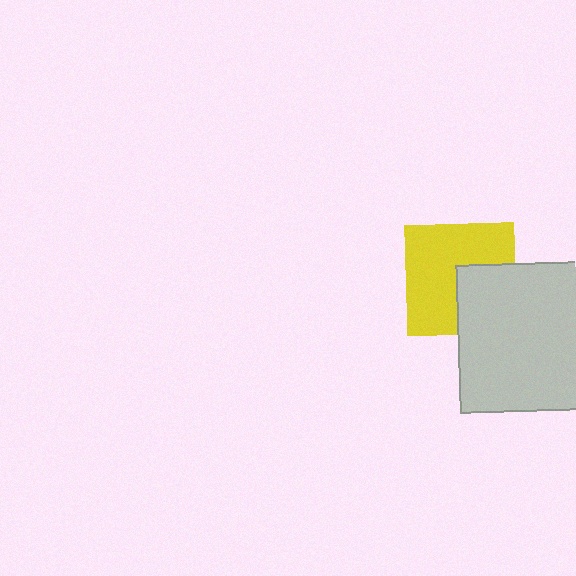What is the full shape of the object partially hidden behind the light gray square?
The partially hidden object is a yellow square.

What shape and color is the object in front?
The object in front is a light gray square.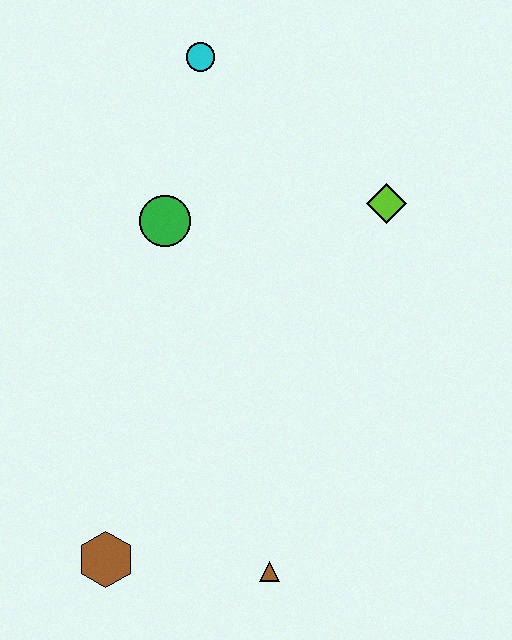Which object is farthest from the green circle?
The brown triangle is farthest from the green circle.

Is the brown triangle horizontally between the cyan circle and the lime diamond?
Yes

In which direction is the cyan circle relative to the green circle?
The cyan circle is above the green circle.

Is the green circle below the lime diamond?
Yes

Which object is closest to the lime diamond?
The green circle is closest to the lime diamond.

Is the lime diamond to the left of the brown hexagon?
No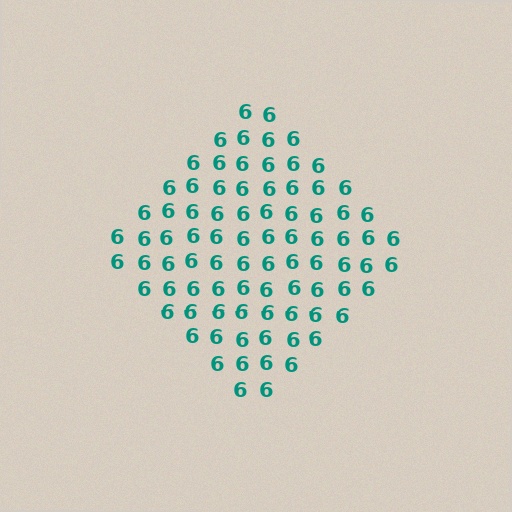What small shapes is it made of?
It is made of small digit 6's.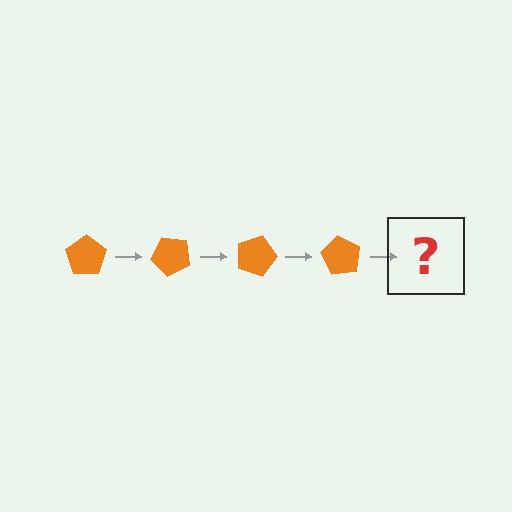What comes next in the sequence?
The next element should be an orange pentagon rotated 180 degrees.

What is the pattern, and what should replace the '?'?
The pattern is that the pentagon rotates 45 degrees each step. The '?' should be an orange pentagon rotated 180 degrees.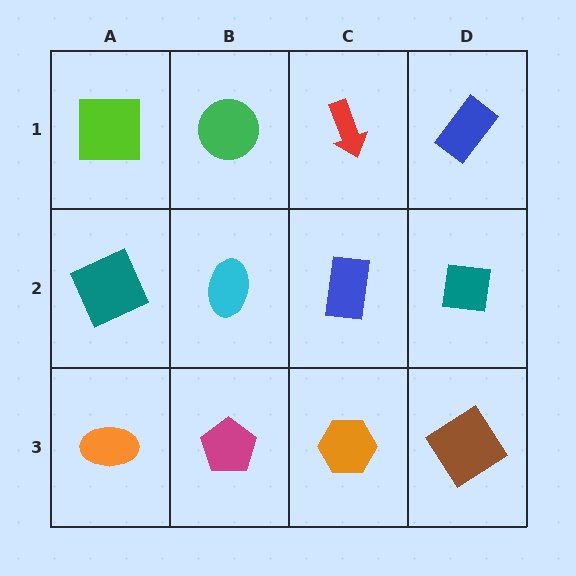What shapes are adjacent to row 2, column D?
A blue rectangle (row 1, column D), a brown diamond (row 3, column D), a blue rectangle (row 2, column C).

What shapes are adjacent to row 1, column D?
A teal square (row 2, column D), a red arrow (row 1, column C).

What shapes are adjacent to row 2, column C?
A red arrow (row 1, column C), an orange hexagon (row 3, column C), a cyan ellipse (row 2, column B), a teal square (row 2, column D).